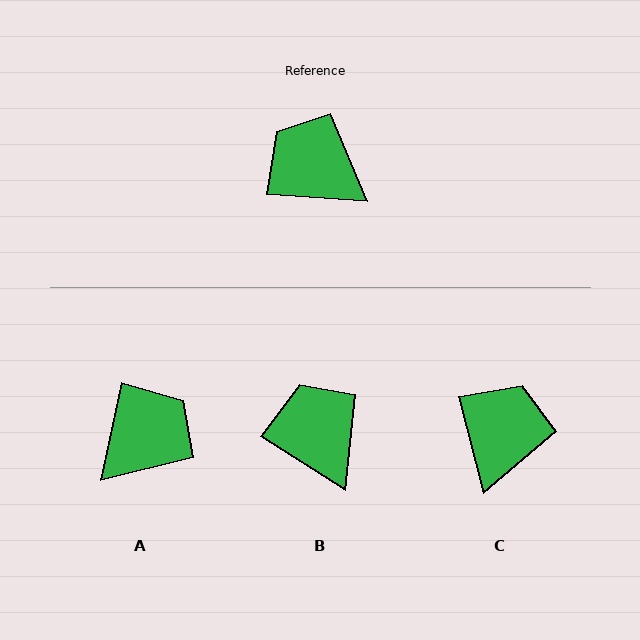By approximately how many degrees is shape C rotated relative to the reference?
Approximately 72 degrees clockwise.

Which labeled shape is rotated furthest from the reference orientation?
A, about 98 degrees away.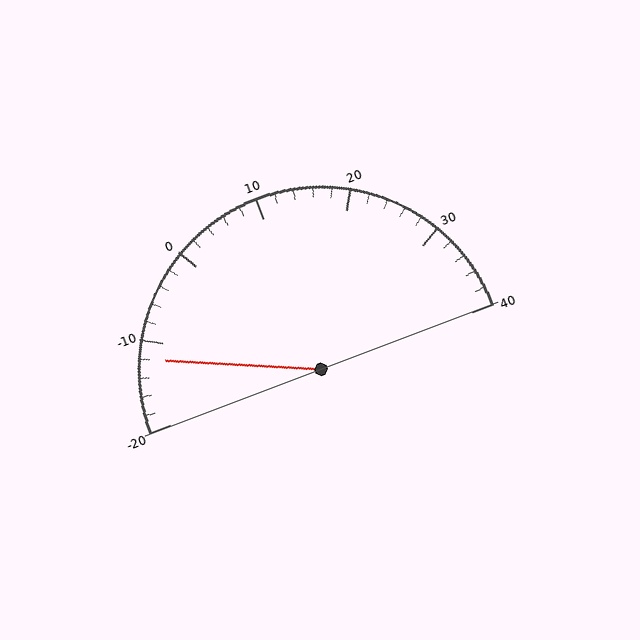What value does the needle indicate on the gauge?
The needle indicates approximately -12.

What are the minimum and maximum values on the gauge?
The gauge ranges from -20 to 40.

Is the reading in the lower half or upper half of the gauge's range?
The reading is in the lower half of the range (-20 to 40).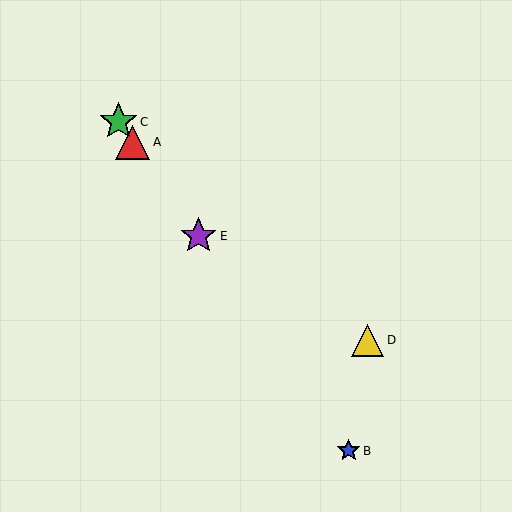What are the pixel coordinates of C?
Object C is at (118, 122).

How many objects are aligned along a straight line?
4 objects (A, B, C, E) are aligned along a straight line.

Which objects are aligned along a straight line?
Objects A, B, C, E are aligned along a straight line.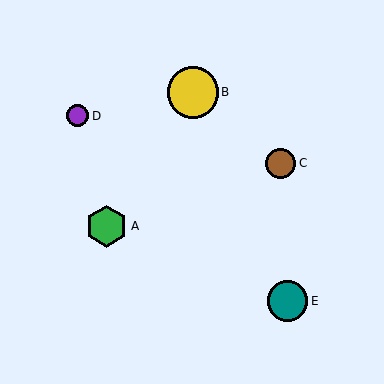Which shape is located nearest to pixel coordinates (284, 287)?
The teal circle (labeled E) at (288, 301) is nearest to that location.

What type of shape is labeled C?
Shape C is a brown circle.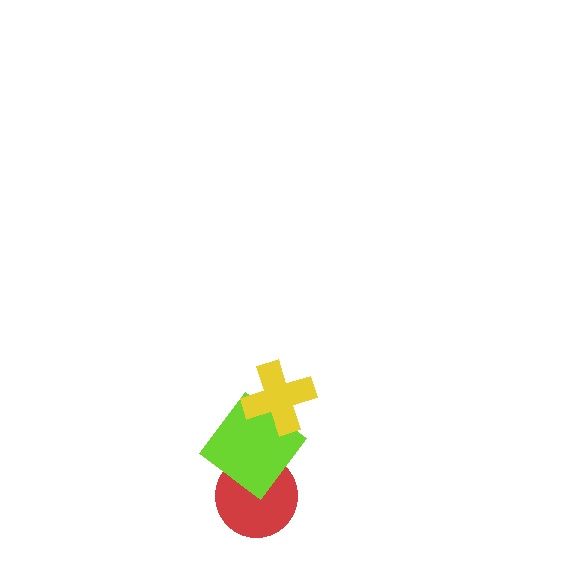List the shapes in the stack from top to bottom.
From top to bottom: the yellow cross, the lime diamond, the red circle.